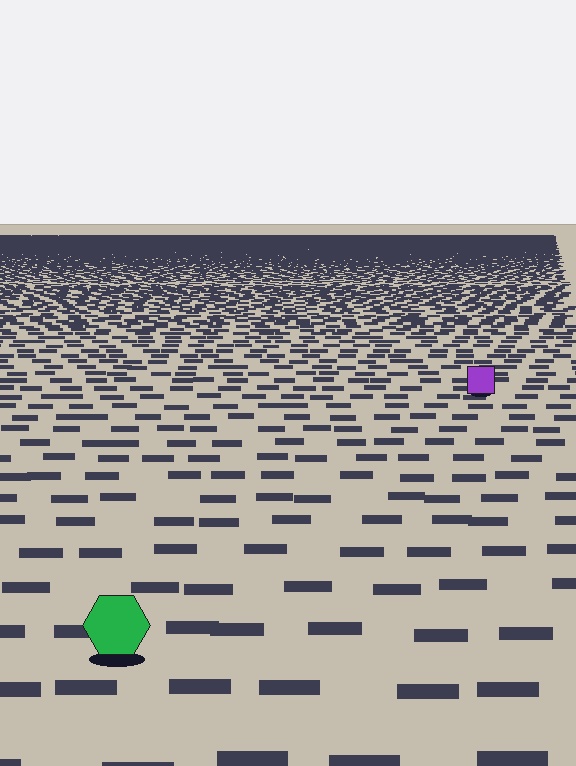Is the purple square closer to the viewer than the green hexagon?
No. The green hexagon is closer — you can tell from the texture gradient: the ground texture is coarser near it.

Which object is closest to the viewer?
The green hexagon is closest. The texture marks near it are larger and more spread out.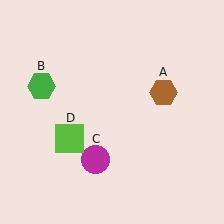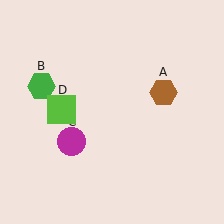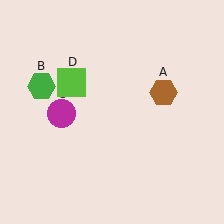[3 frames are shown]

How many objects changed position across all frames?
2 objects changed position: magenta circle (object C), lime square (object D).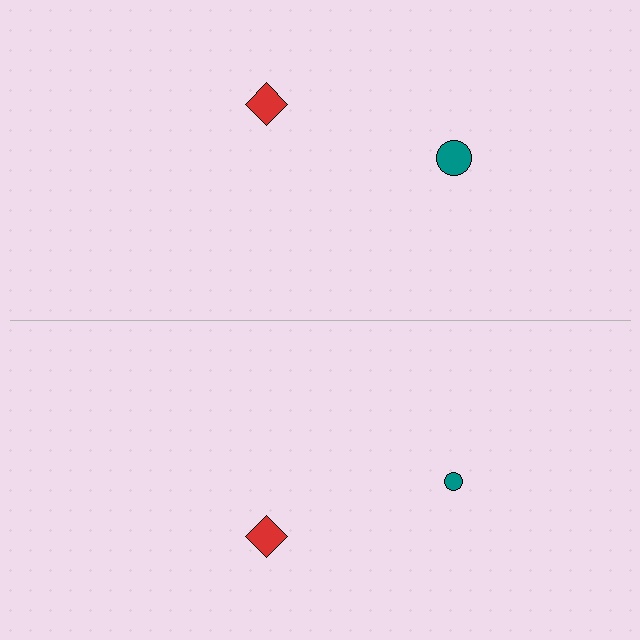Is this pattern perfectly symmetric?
No, the pattern is not perfectly symmetric. The teal circle on the bottom side has a different size than its mirror counterpart.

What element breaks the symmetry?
The teal circle on the bottom side has a different size than its mirror counterpart.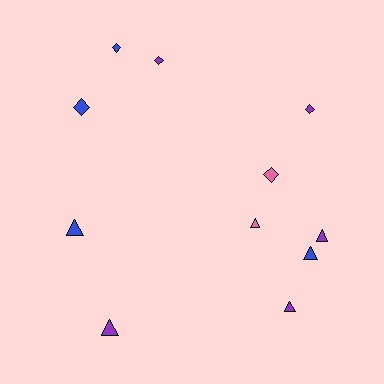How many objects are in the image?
There are 11 objects.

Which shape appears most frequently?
Triangle, with 6 objects.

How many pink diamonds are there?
There is 1 pink diamond.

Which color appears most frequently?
Purple, with 5 objects.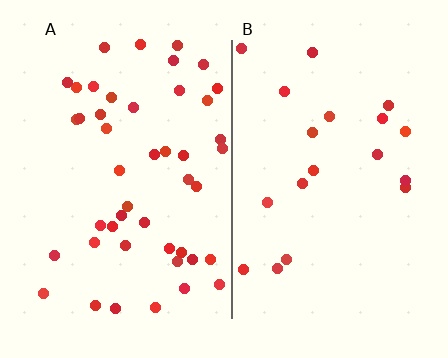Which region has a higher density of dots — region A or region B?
A (the left).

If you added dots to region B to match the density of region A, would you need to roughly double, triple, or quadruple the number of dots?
Approximately double.